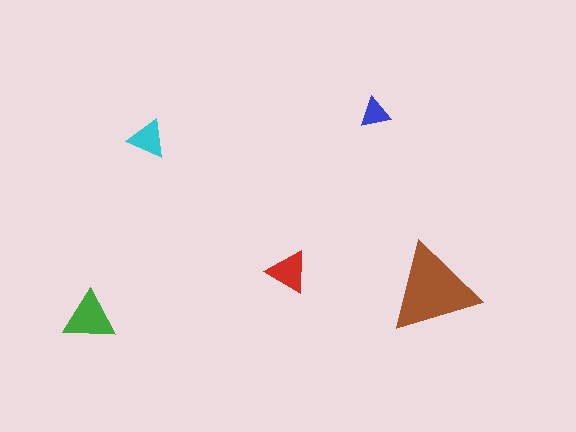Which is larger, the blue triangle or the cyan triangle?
The cyan one.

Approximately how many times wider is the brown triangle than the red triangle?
About 2 times wider.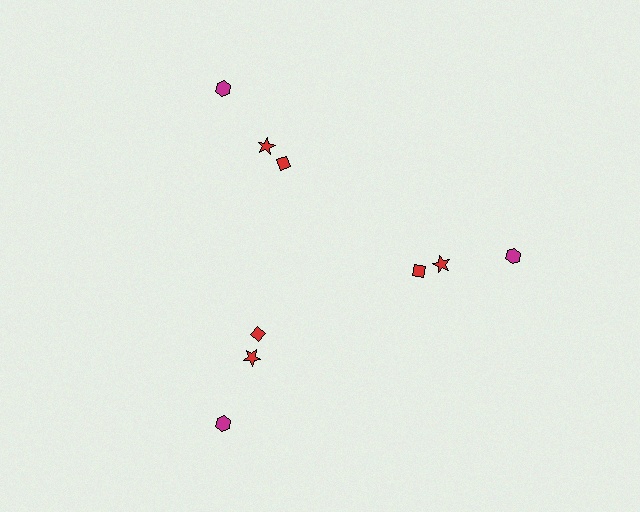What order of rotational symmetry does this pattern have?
This pattern has 3-fold rotational symmetry.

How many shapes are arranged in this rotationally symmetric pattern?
There are 9 shapes, arranged in 3 groups of 3.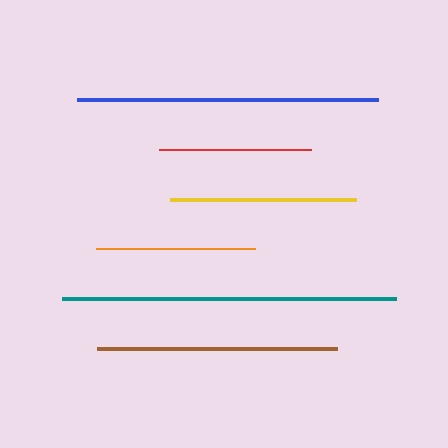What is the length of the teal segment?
The teal segment is approximately 334 pixels long.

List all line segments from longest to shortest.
From longest to shortest: teal, blue, brown, yellow, orange, red.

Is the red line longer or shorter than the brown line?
The brown line is longer than the red line.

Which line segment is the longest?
The teal line is the longest at approximately 334 pixels.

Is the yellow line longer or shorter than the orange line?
The yellow line is longer than the orange line.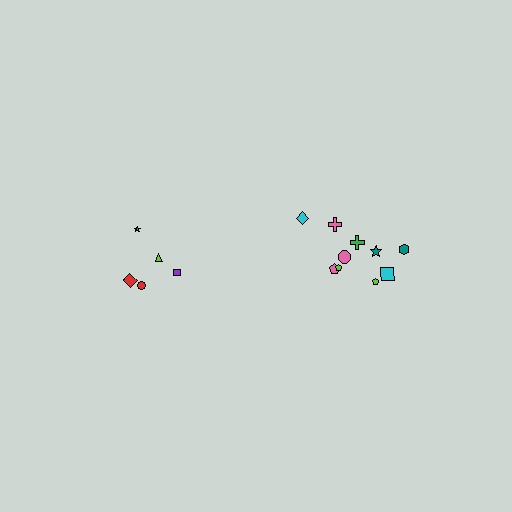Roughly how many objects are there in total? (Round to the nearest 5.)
Roughly 15 objects in total.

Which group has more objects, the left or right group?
The right group.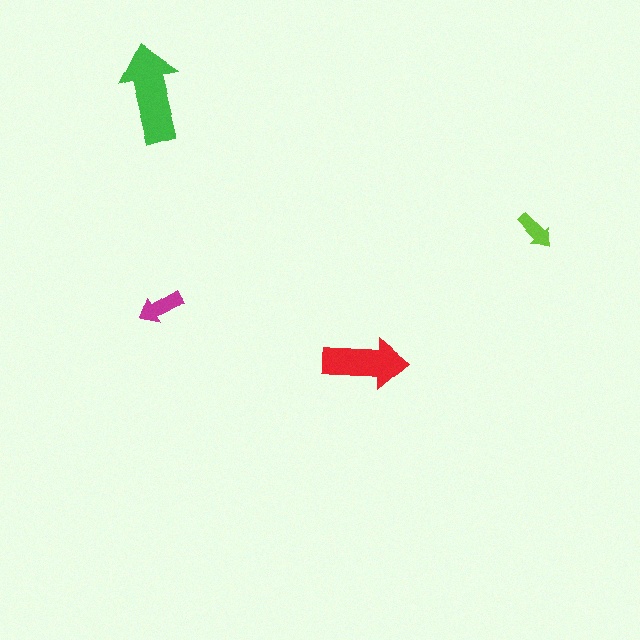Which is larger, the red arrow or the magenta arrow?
The red one.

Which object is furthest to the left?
The green arrow is leftmost.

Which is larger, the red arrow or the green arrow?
The green one.